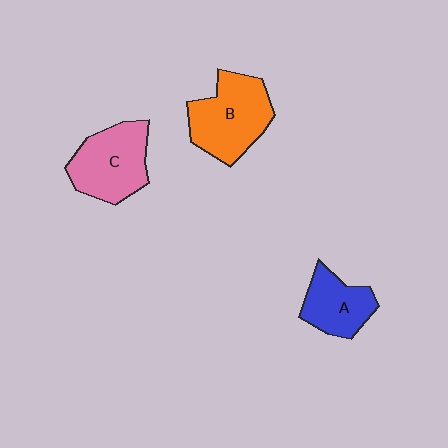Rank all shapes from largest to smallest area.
From largest to smallest: B (orange), C (pink), A (blue).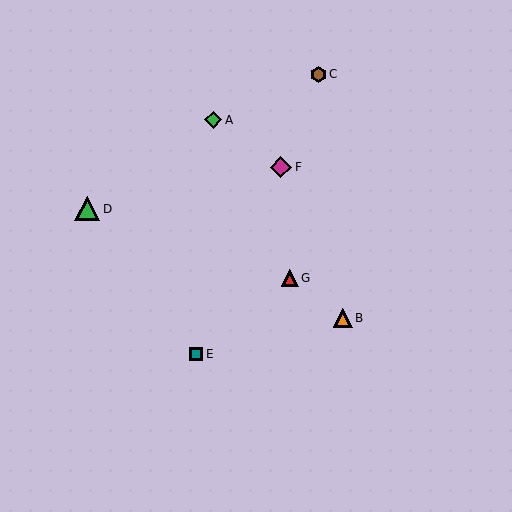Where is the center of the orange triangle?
The center of the orange triangle is at (343, 318).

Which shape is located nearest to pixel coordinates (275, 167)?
The magenta diamond (labeled F) at (281, 167) is nearest to that location.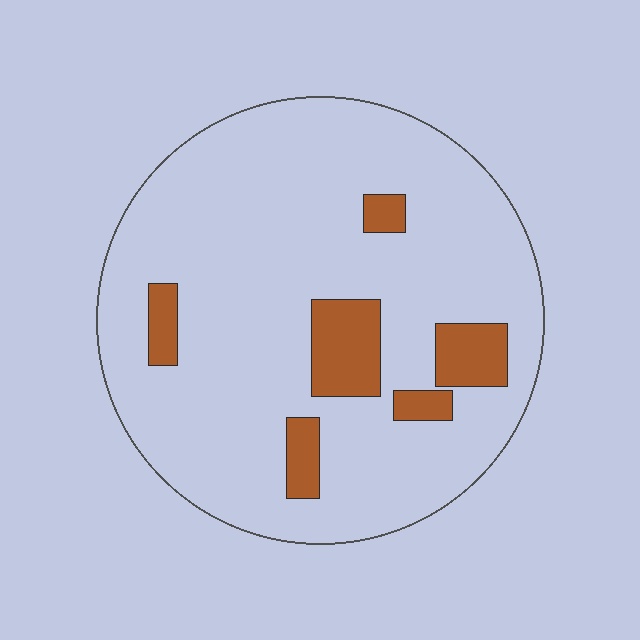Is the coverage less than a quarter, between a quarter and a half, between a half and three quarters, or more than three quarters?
Less than a quarter.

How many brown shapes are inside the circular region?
6.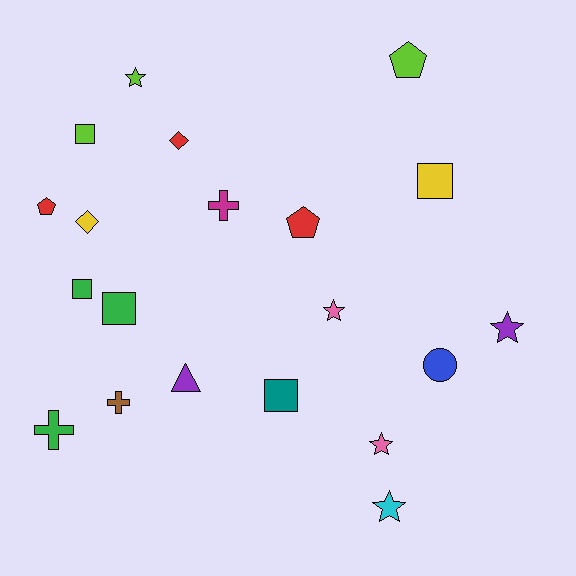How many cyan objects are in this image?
There is 1 cyan object.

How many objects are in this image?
There are 20 objects.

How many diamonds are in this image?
There are 2 diamonds.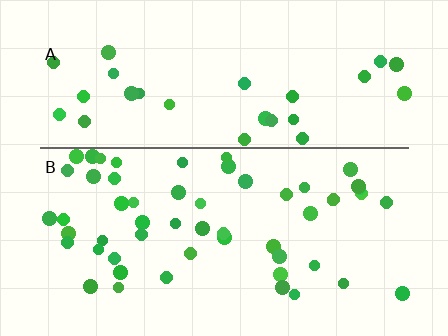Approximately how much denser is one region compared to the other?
Approximately 1.8× — region B over region A.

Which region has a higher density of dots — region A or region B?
B (the bottom).